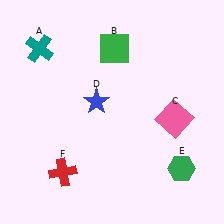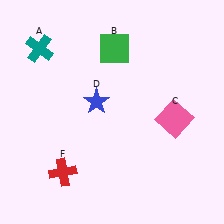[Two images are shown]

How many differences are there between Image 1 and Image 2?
There is 1 difference between the two images.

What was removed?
The green hexagon (E) was removed in Image 2.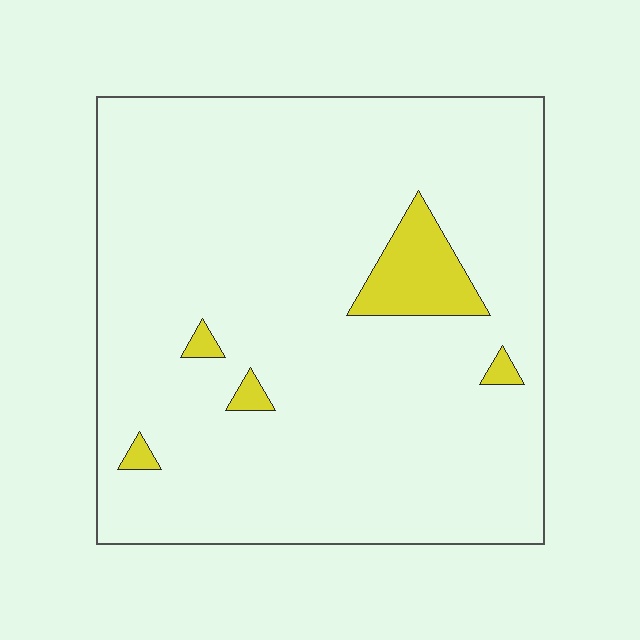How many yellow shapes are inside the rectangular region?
5.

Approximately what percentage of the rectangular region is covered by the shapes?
Approximately 5%.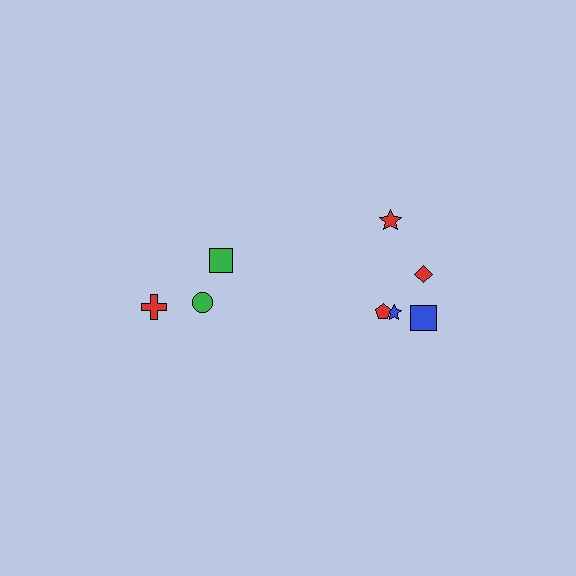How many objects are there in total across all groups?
There are 8 objects.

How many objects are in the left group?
There are 3 objects.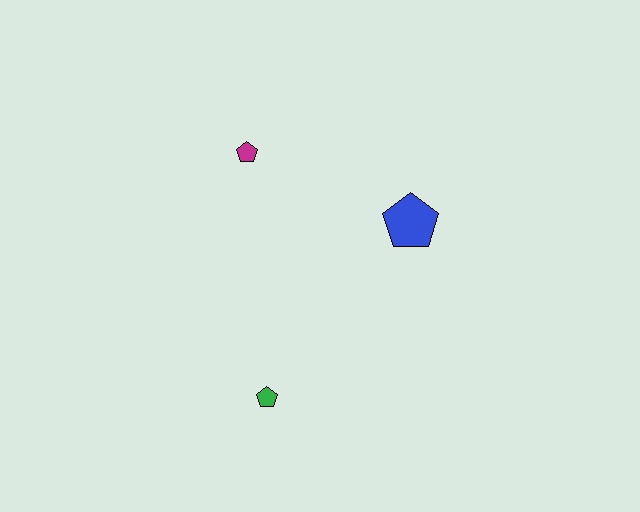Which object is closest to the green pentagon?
The blue pentagon is closest to the green pentagon.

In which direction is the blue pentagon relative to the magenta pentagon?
The blue pentagon is to the right of the magenta pentagon.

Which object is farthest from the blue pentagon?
The green pentagon is farthest from the blue pentagon.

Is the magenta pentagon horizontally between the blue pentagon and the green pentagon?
No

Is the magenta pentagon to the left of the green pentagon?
Yes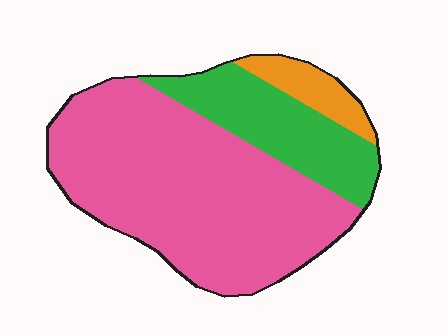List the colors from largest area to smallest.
From largest to smallest: pink, green, orange.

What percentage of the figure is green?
Green takes up less than a quarter of the figure.